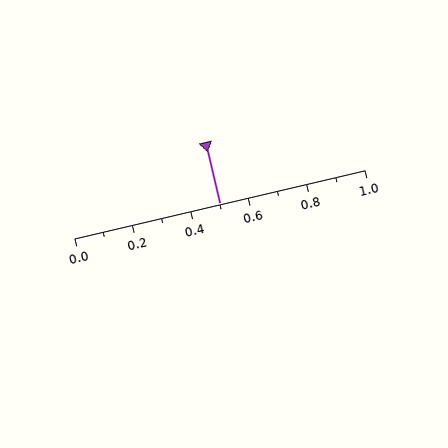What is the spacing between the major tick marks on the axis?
The major ticks are spaced 0.2 apart.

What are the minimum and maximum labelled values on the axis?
The axis runs from 0.0 to 1.0.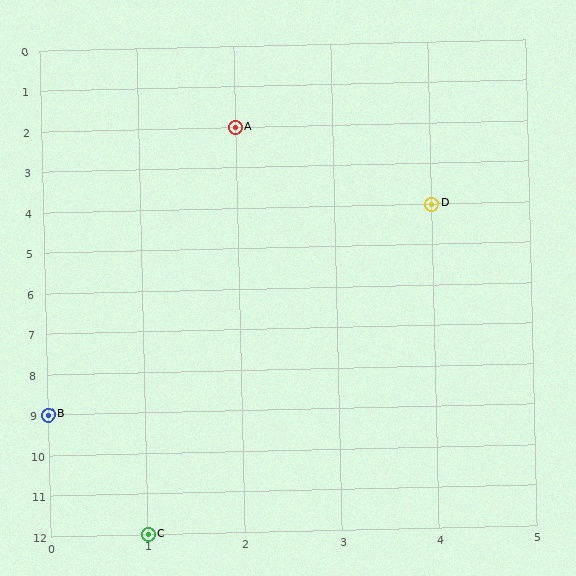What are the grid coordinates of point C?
Point C is at grid coordinates (1, 12).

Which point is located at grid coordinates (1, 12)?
Point C is at (1, 12).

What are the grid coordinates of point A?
Point A is at grid coordinates (2, 2).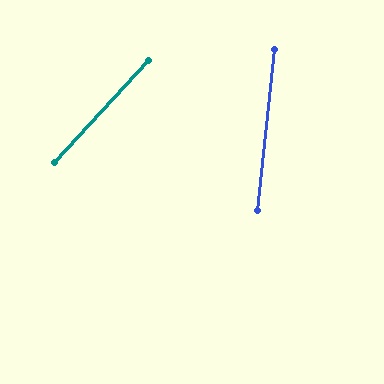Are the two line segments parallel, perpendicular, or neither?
Neither parallel nor perpendicular — they differ by about 37°.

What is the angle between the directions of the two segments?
Approximately 37 degrees.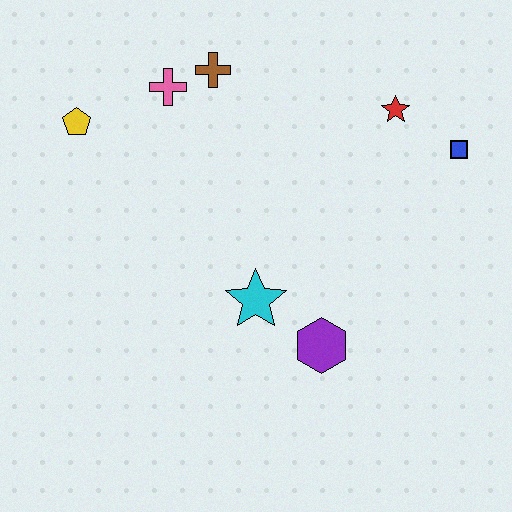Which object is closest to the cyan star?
The purple hexagon is closest to the cyan star.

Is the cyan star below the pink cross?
Yes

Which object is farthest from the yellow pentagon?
The blue square is farthest from the yellow pentagon.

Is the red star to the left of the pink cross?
No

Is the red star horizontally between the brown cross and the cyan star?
No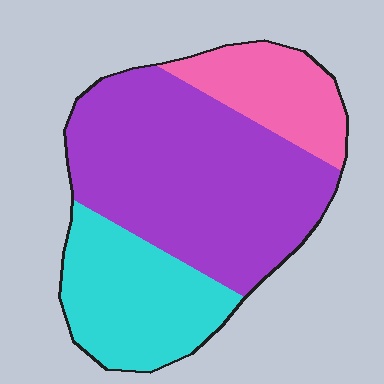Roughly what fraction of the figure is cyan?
Cyan covers 27% of the figure.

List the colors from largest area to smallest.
From largest to smallest: purple, cyan, pink.